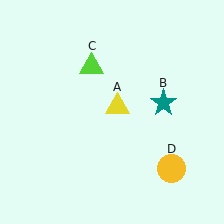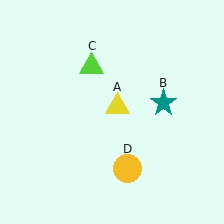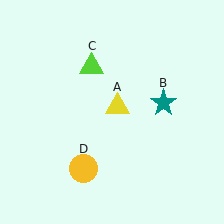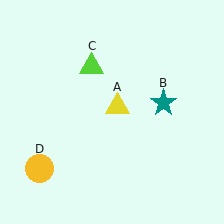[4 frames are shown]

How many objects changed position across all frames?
1 object changed position: yellow circle (object D).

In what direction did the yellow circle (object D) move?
The yellow circle (object D) moved left.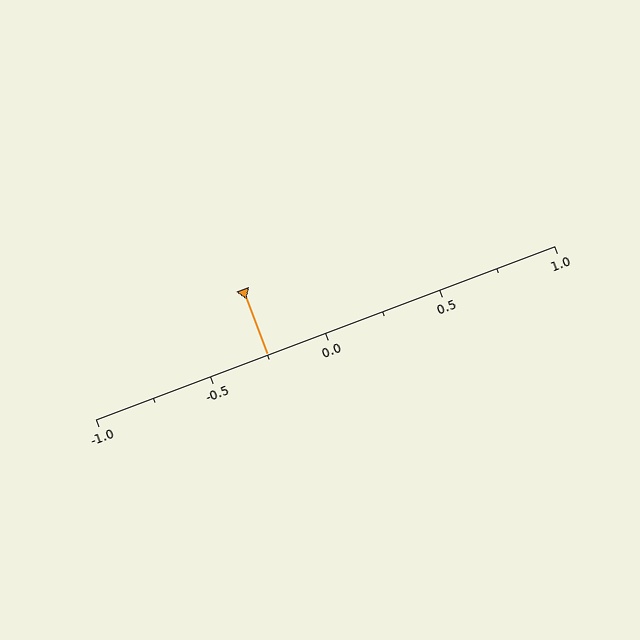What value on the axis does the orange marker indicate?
The marker indicates approximately -0.25.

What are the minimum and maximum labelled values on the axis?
The axis runs from -1.0 to 1.0.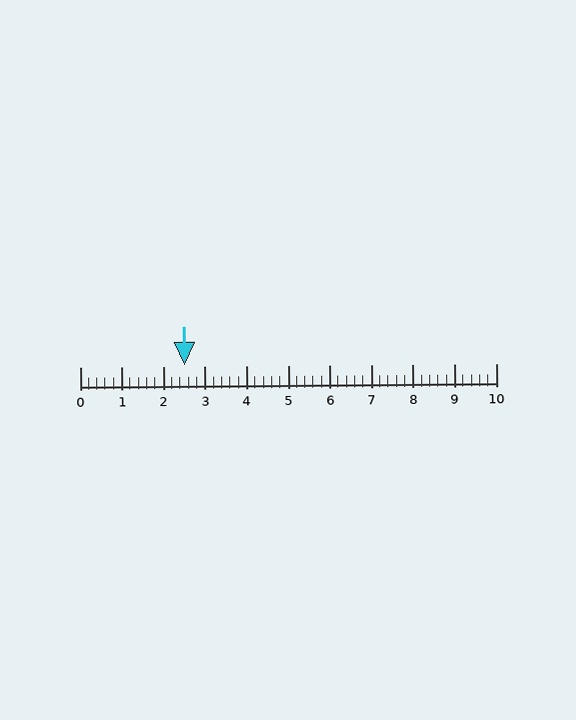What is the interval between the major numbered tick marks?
The major tick marks are spaced 1 units apart.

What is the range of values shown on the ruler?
The ruler shows values from 0 to 10.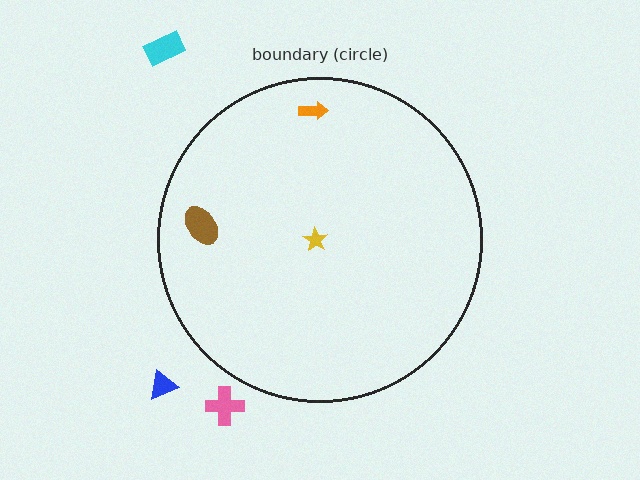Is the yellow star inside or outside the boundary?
Inside.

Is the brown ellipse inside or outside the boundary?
Inside.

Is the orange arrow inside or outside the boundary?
Inside.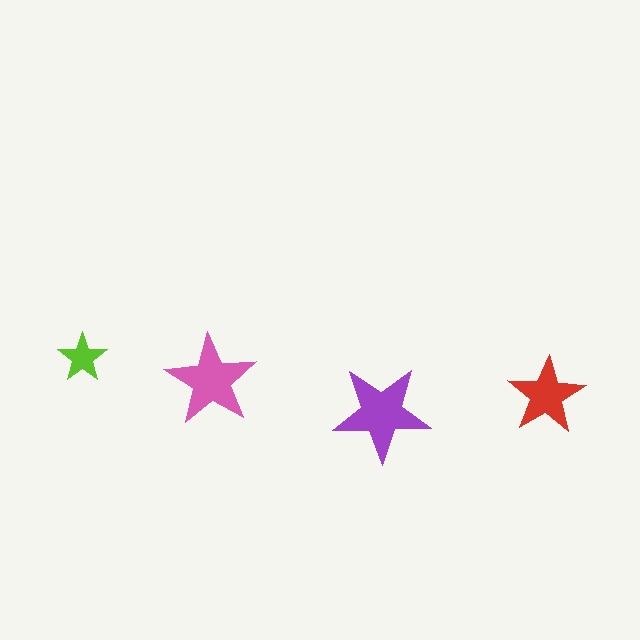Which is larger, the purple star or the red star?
The purple one.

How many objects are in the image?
There are 4 objects in the image.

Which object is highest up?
The lime star is topmost.